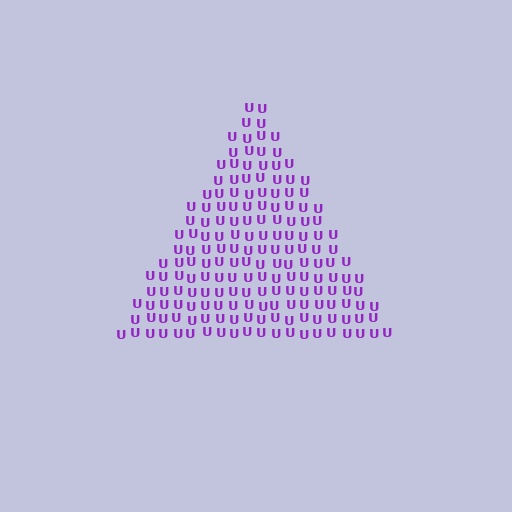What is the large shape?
The large shape is a triangle.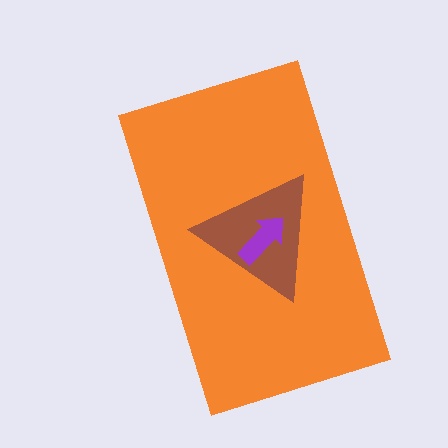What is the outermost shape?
The orange rectangle.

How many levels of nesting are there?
3.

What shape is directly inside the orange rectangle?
The brown triangle.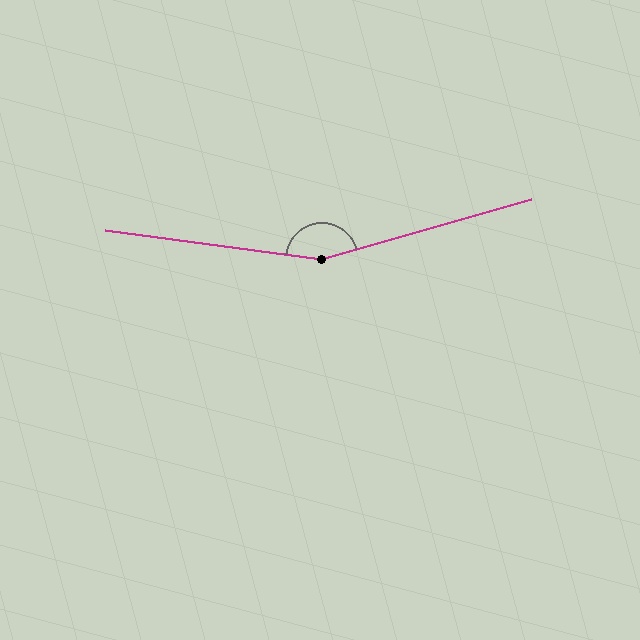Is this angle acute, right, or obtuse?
It is obtuse.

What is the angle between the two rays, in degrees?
Approximately 156 degrees.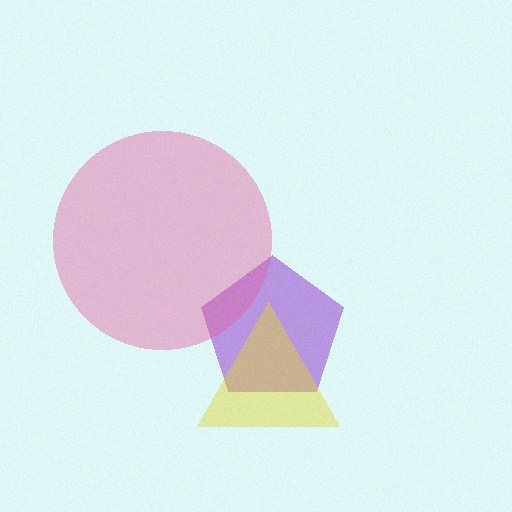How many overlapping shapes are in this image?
There are 3 overlapping shapes in the image.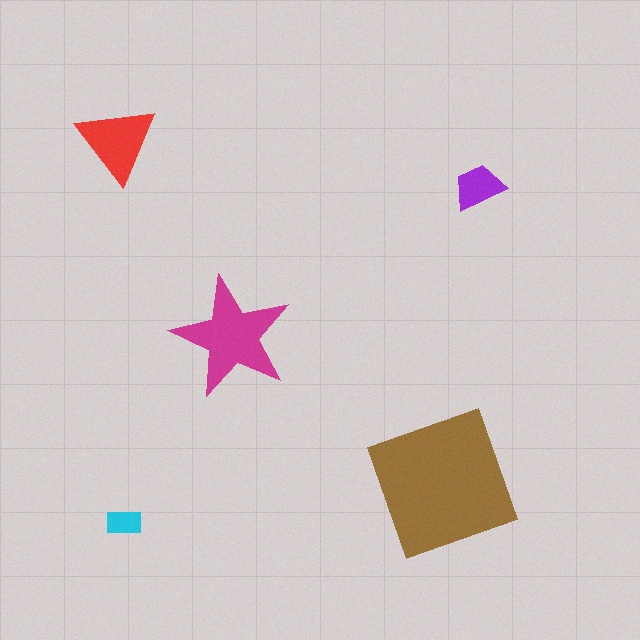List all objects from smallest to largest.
The cyan rectangle, the purple trapezoid, the red triangle, the magenta star, the brown square.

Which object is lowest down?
The cyan rectangle is bottommost.